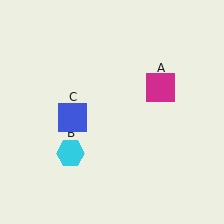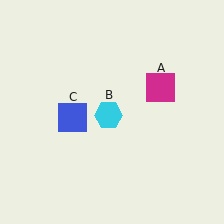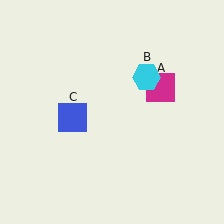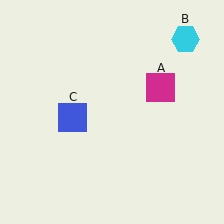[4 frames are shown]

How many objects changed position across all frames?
1 object changed position: cyan hexagon (object B).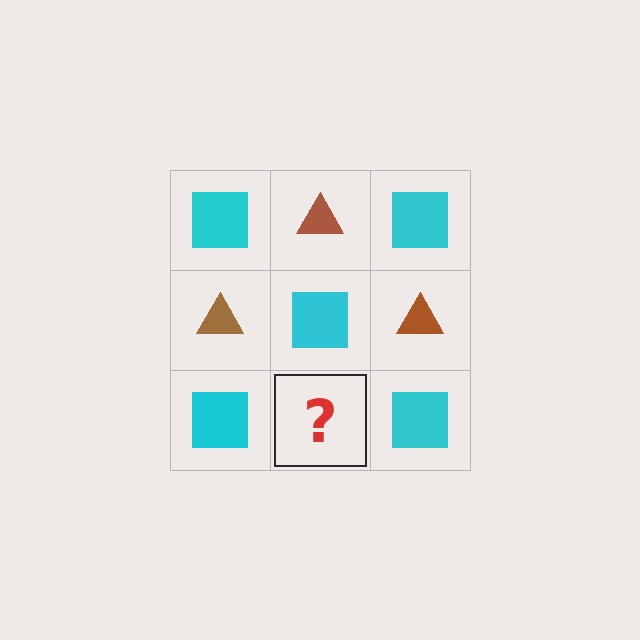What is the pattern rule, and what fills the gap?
The rule is that it alternates cyan square and brown triangle in a checkerboard pattern. The gap should be filled with a brown triangle.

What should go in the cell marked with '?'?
The missing cell should contain a brown triangle.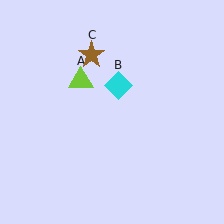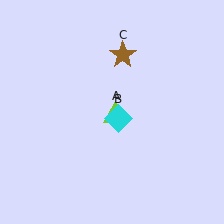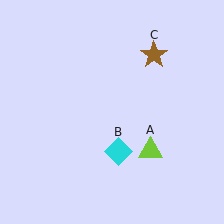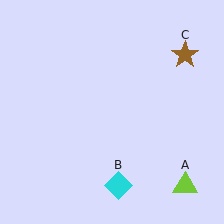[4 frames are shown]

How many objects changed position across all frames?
3 objects changed position: lime triangle (object A), cyan diamond (object B), brown star (object C).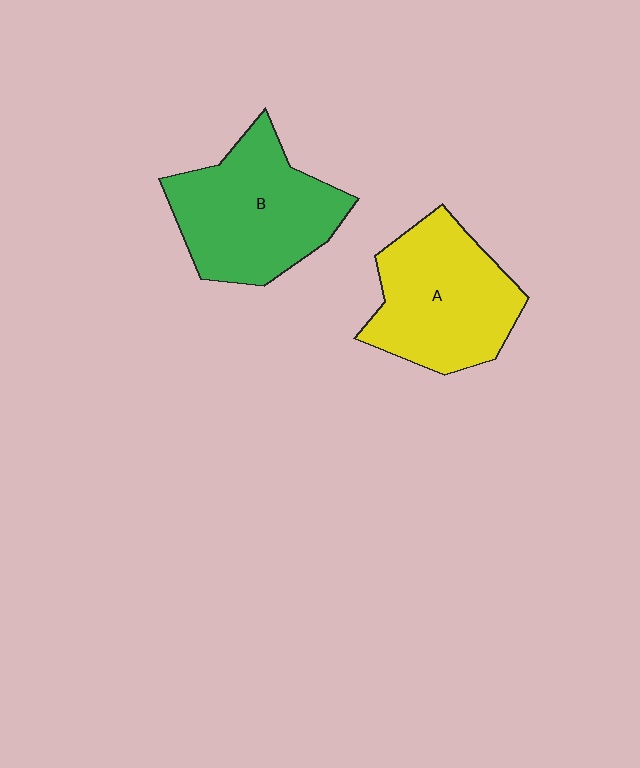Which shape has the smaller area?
Shape A (yellow).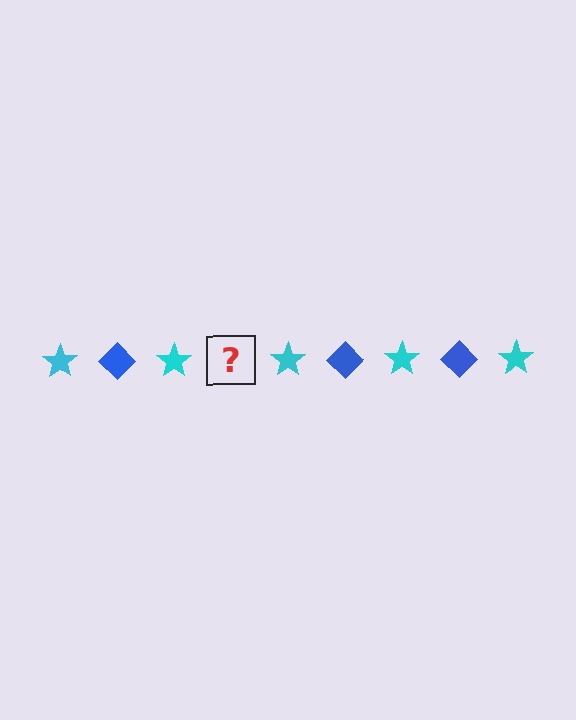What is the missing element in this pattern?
The missing element is a blue diamond.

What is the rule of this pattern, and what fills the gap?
The rule is that the pattern alternates between cyan star and blue diamond. The gap should be filled with a blue diamond.